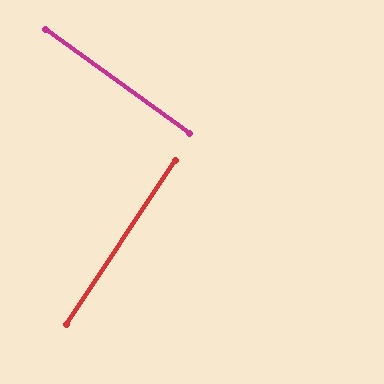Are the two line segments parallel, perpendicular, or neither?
Perpendicular — they meet at approximately 88°.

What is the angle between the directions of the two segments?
Approximately 88 degrees.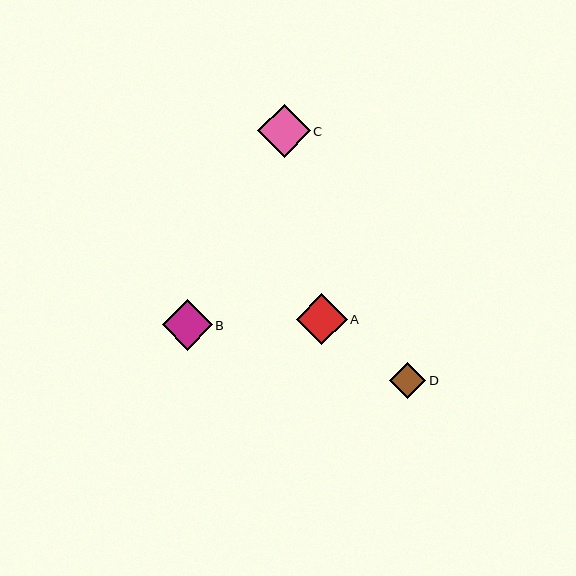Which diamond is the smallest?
Diamond D is the smallest with a size of approximately 36 pixels.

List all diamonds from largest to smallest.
From largest to smallest: C, A, B, D.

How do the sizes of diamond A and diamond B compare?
Diamond A and diamond B are approximately the same size.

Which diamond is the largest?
Diamond C is the largest with a size of approximately 52 pixels.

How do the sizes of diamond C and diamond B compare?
Diamond C and diamond B are approximately the same size.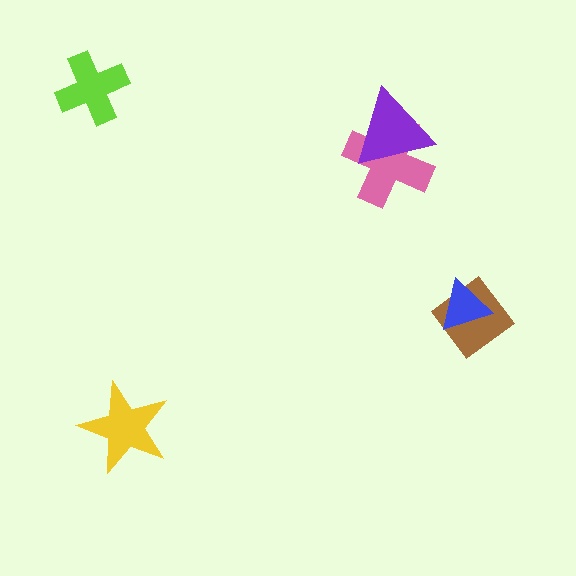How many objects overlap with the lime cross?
0 objects overlap with the lime cross.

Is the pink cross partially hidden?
Yes, it is partially covered by another shape.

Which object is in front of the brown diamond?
The blue triangle is in front of the brown diamond.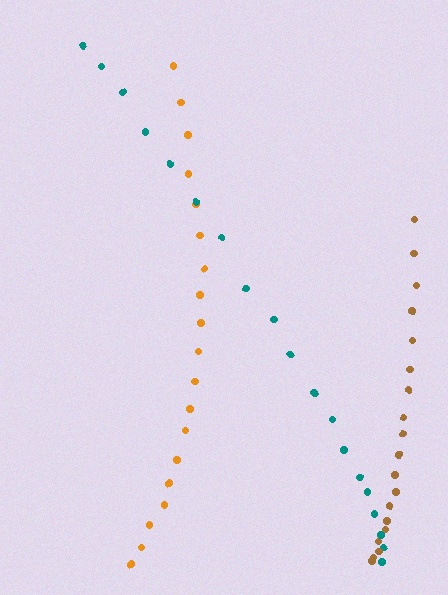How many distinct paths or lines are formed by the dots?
There are 3 distinct paths.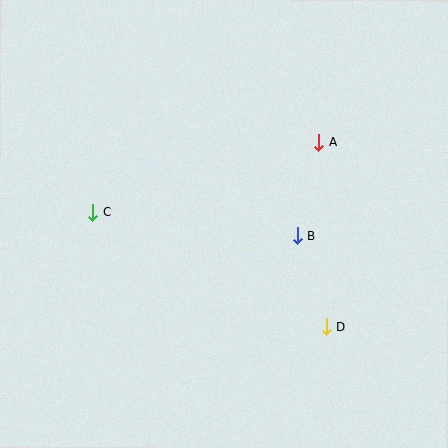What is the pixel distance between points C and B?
The distance between C and B is 205 pixels.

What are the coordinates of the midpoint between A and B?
The midpoint between A and B is at (308, 189).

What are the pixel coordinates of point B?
Point B is at (297, 235).